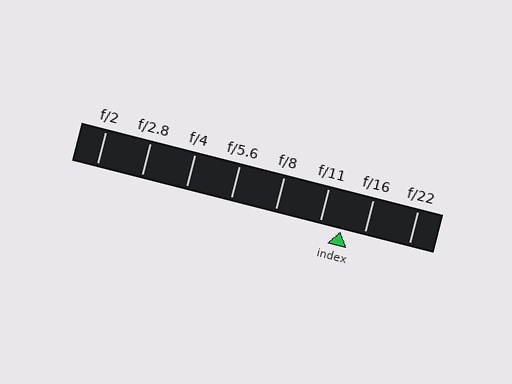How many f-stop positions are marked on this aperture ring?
There are 8 f-stop positions marked.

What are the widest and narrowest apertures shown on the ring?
The widest aperture shown is f/2 and the narrowest is f/22.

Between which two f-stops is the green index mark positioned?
The index mark is between f/11 and f/16.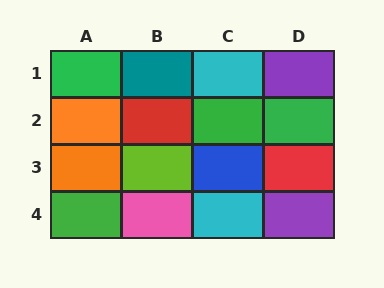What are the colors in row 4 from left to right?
Green, pink, cyan, purple.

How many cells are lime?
1 cell is lime.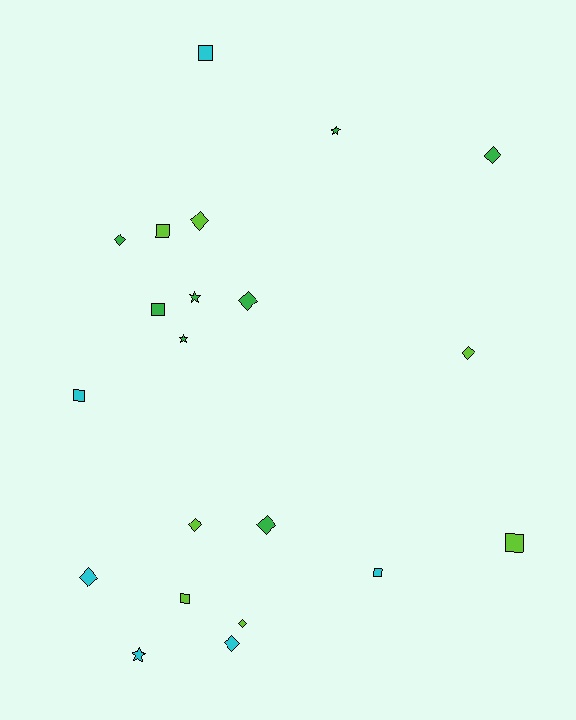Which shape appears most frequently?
Diamond, with 10 objects.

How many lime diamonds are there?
There are 4 lime diamonds.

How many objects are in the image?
There are 21 objects.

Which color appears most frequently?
Green, with 8 objects.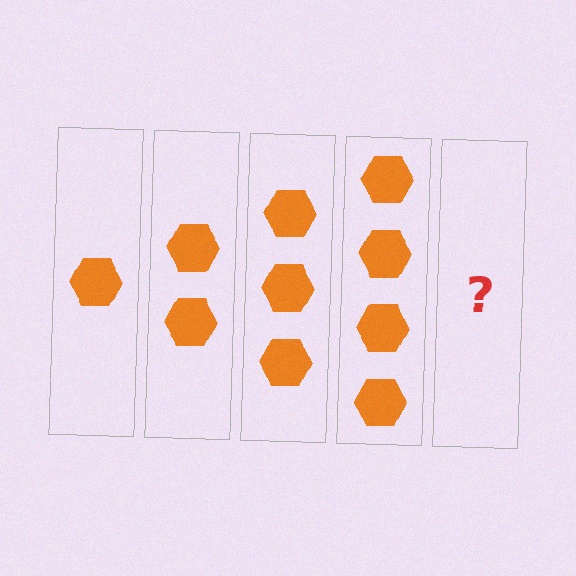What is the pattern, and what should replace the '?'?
The pattern is that each step adds one more hexagon. The '?' should be 5 hexagons.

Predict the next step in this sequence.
The next step is 5 hexagons.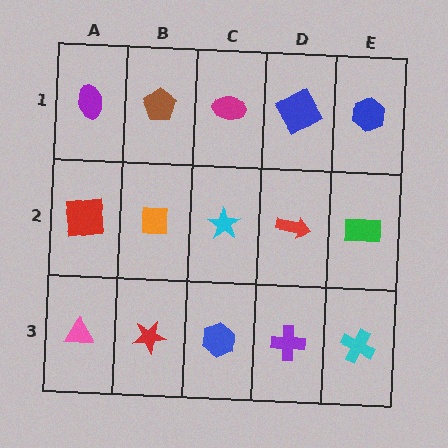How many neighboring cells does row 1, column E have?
2.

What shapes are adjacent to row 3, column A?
A red square (row 2, column A), a red star (row 3, column B).